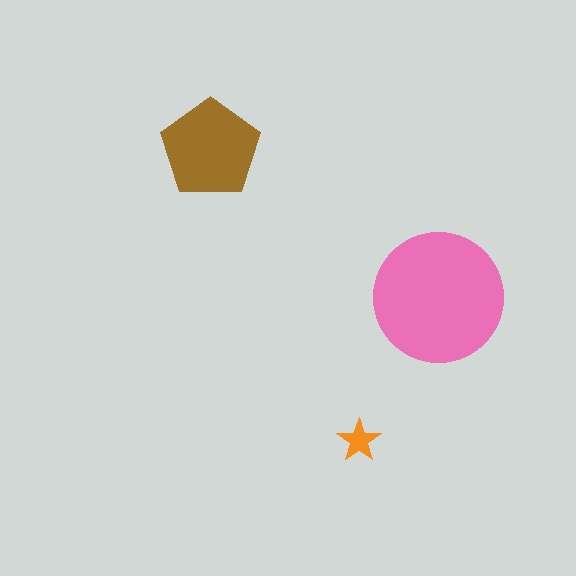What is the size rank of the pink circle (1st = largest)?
1st.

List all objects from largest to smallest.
The pink circle, the brown pentagon, the orange star.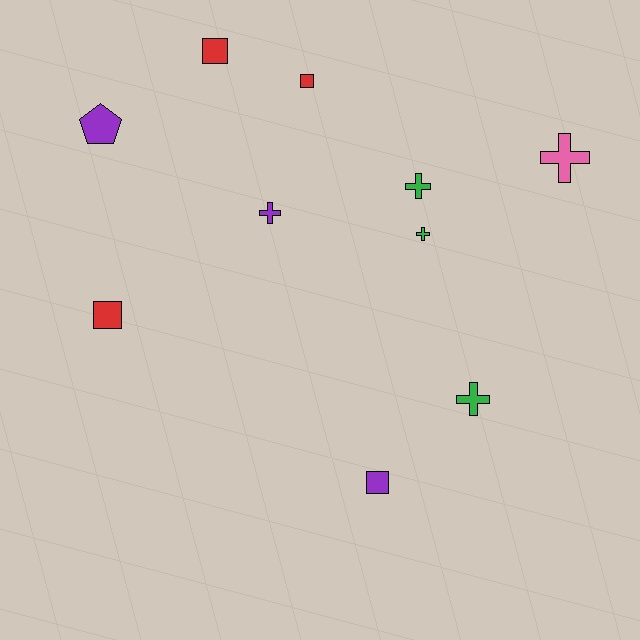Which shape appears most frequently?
Cross, with 5 objects.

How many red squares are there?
There are 3 red squares.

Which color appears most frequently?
Purple, with 3 objects.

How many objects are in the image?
There are 10 objects.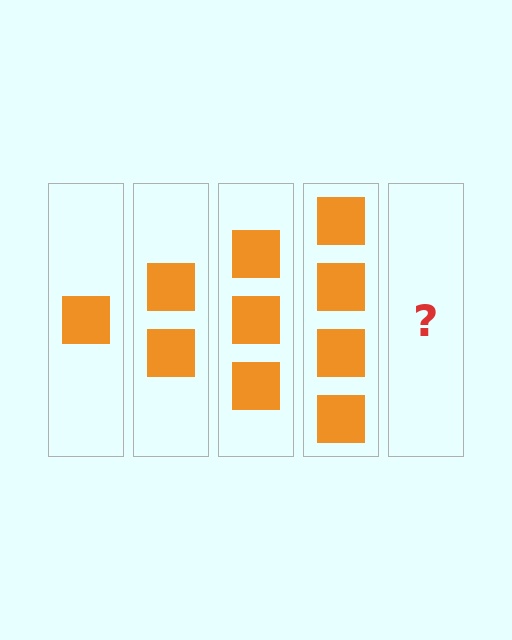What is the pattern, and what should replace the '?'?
The pattern is that each step adds one more square. The '?' should be 5 squares.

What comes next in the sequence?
The next element should be 5 squares.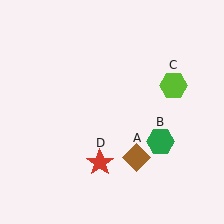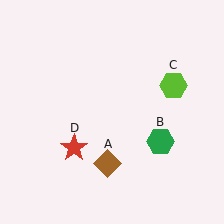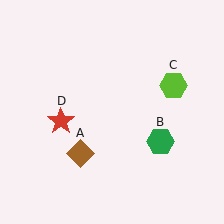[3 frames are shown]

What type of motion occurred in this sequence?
The brown diamond (object A), red star (object D) rotated clockwise around the center of the scene.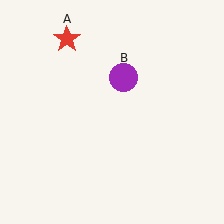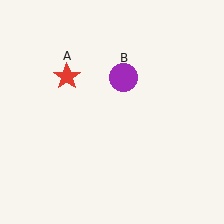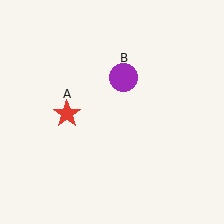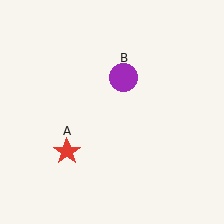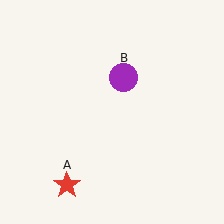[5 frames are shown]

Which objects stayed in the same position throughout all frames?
Purple circle (object B) remained stationary.